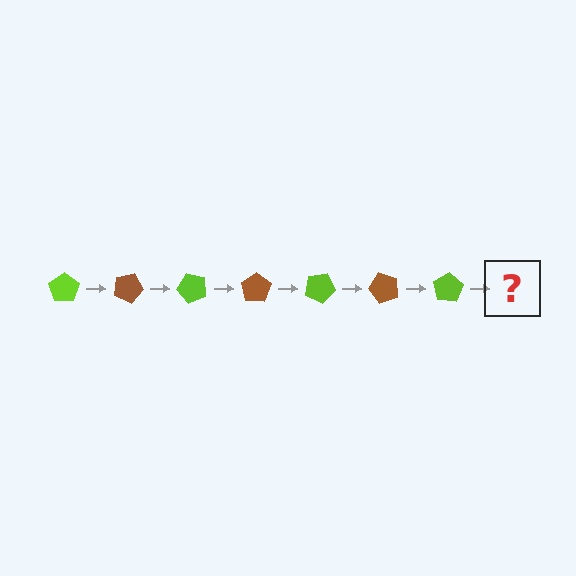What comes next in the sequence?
The next element should be a brown pentagon, rotated 175 degrees from the start.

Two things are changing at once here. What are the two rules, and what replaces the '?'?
The two rules are that it rotates 25 degrees each step and the color cycles through lime and brown. The '?' should be a brown pentagon, rotated 175 degrees from the start.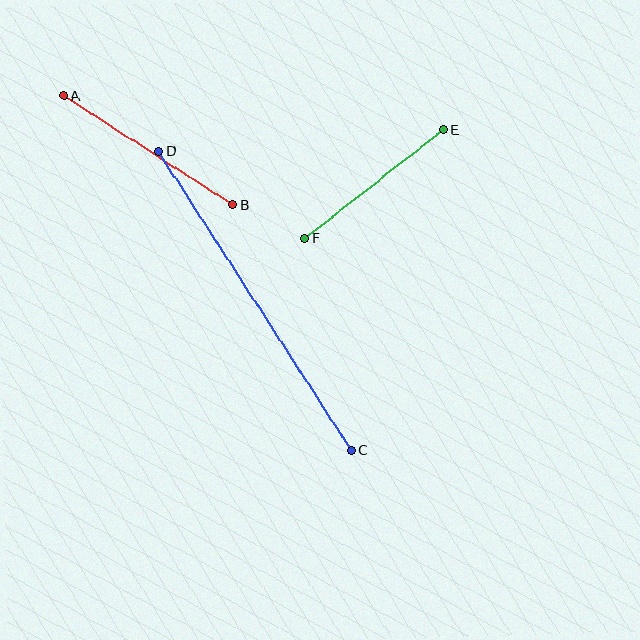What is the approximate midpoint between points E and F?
The midpoint is at approximately (374, 184) pixels.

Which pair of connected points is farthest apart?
Points C and D are farthest apart.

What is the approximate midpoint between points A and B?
The midpoint is at approximately (148, 150) pixels.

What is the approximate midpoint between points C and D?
The midpoint is at approximately (255, 301) pixels.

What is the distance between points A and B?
The distance is approximately 201 pixels.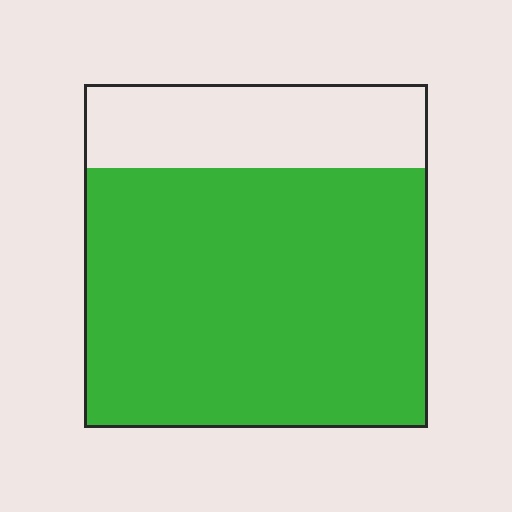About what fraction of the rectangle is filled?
About three quarters (3/4).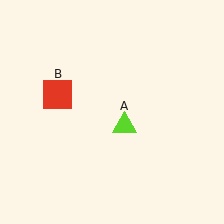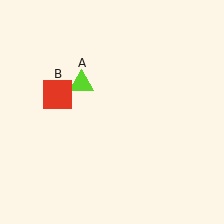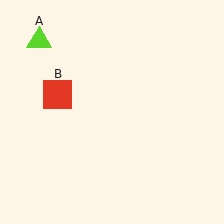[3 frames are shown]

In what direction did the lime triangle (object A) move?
The lime triangle (object A) moved up and to the left.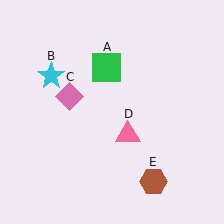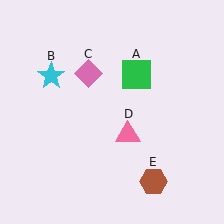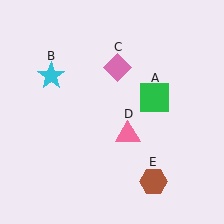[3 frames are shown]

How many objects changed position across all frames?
2 objects changed position: green square (object A), pink diamond (object C).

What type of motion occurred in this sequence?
The green square (object A), pink diamond (object C) rotated clockwise around the center of the scene.